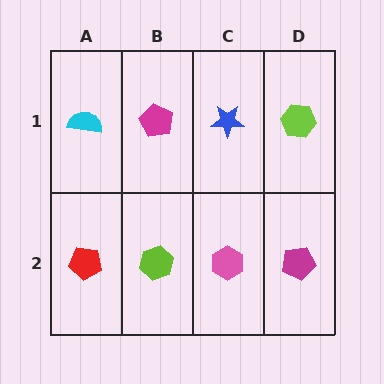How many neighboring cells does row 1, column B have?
3.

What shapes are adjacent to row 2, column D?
A lime hexagon (row 1, column D), a pink hexagon (row 2, column C).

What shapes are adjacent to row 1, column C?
A pink hexagon (row 2, column C), a magenta pentagon (row 1, column B), a lime hexagon (row 1, column D).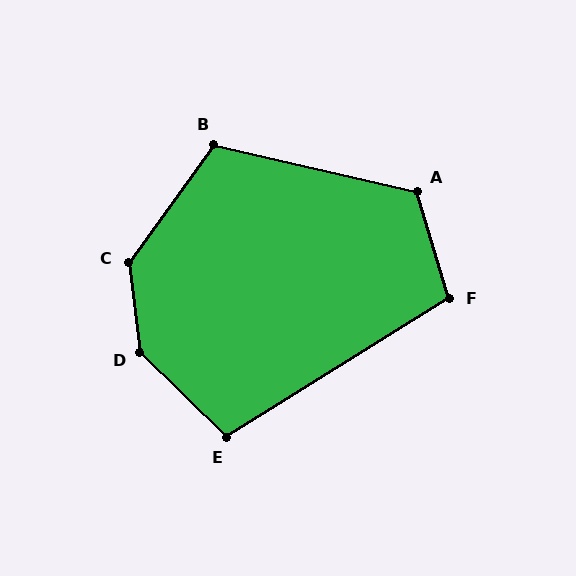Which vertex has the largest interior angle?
D, at approximately 142 degrees.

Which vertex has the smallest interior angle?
E, at approximately 104 degrees.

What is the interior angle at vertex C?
Approximately 137 degrees (obtuse).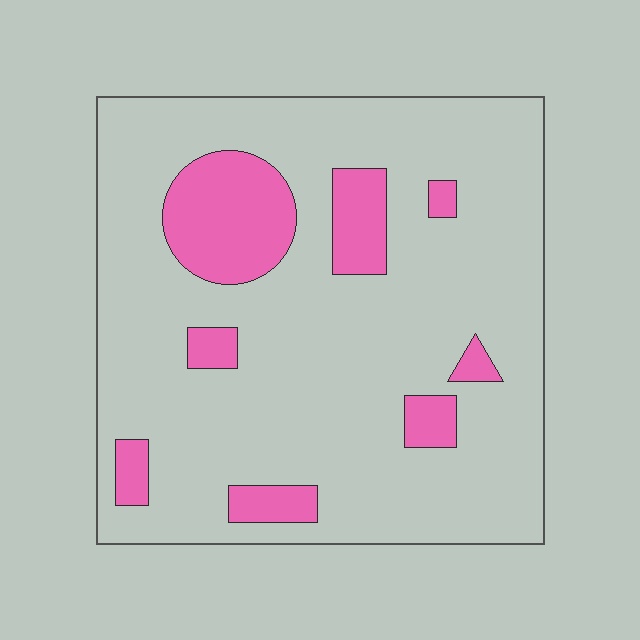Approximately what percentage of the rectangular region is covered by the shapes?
Approximately 15%.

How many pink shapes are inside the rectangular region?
8.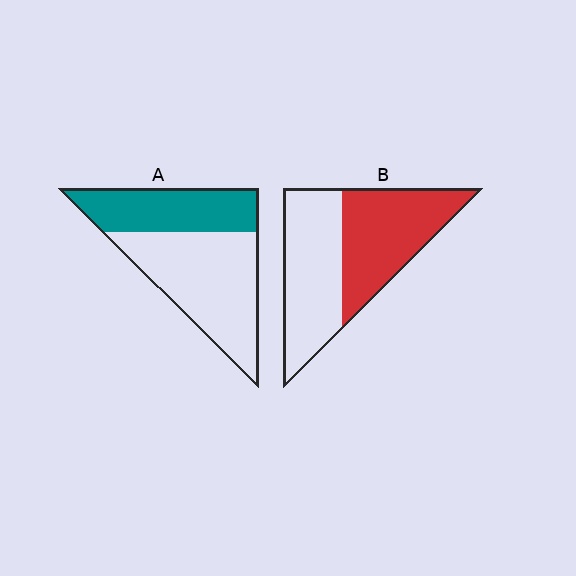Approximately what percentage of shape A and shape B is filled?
A is approximately 40% and B is approximately 50%.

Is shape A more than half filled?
No.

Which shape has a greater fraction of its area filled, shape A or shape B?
Shape B.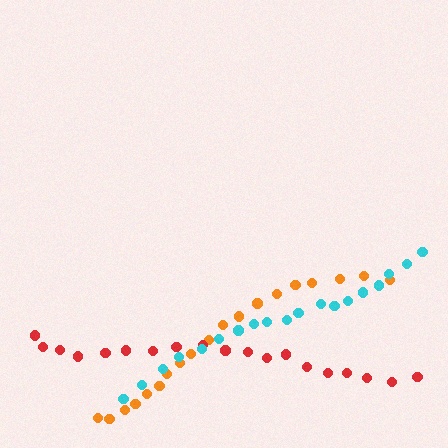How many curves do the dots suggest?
There are 3 distinct paths.